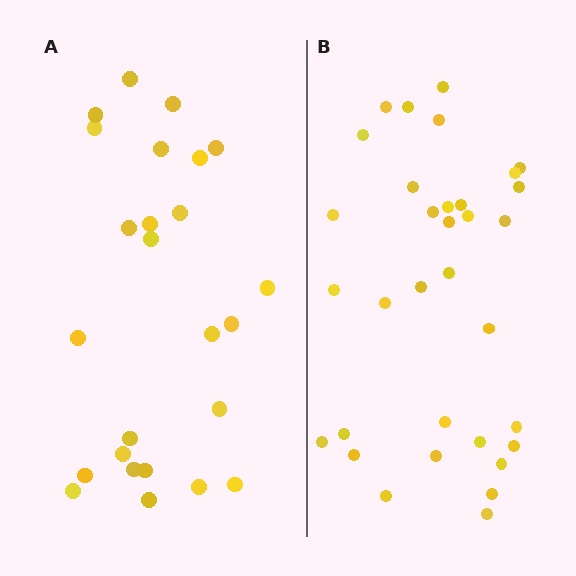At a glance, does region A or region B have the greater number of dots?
Region B (the right region) has more dots.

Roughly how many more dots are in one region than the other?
Region B has roughly 8 or so more dots than region A.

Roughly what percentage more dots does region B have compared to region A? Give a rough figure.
About 30% more.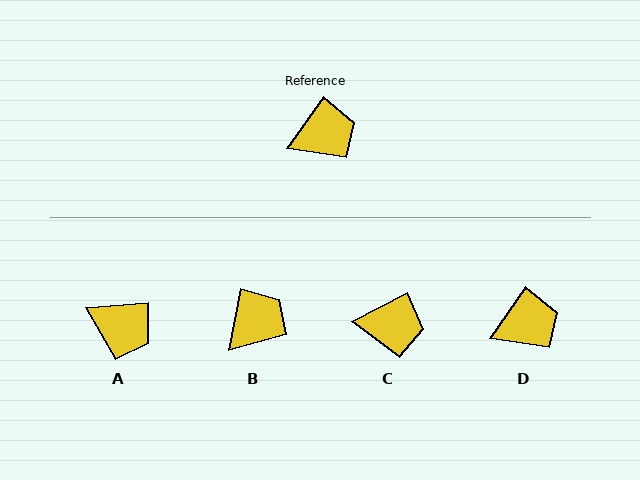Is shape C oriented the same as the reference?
No, it is off by about 28 degrees.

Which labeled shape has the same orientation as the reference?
D.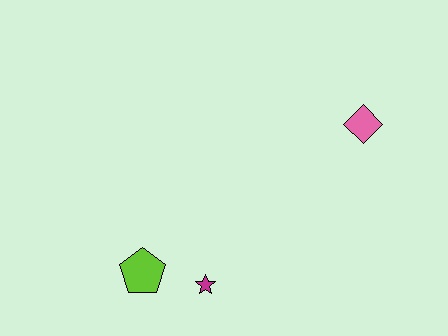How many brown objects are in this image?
There are no brown objects.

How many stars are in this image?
There is 1 star.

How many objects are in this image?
There are 3 objects.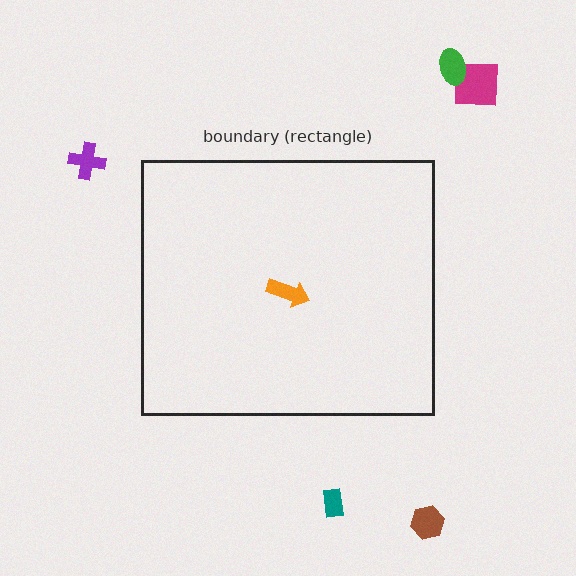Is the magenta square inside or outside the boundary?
Outside.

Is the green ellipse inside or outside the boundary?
Outside.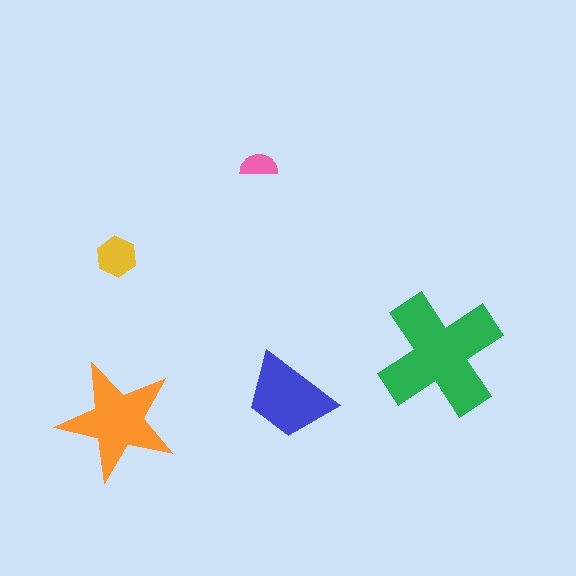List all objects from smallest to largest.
The pink semicircle, the yellow hexagon, the blue trapezoid, the orange star, the green cross.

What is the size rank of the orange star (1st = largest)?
2nd.